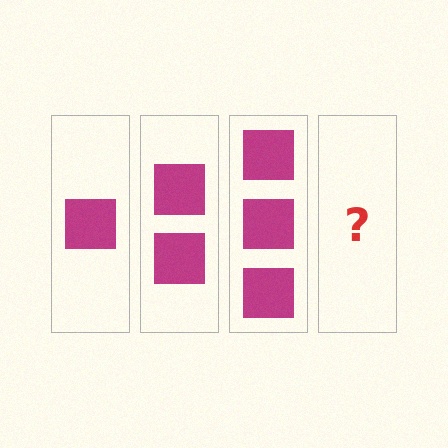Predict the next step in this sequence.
The next step is 4 squares.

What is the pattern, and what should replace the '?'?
The pattern is that each step adds one more square. The '?' should be 4 squares.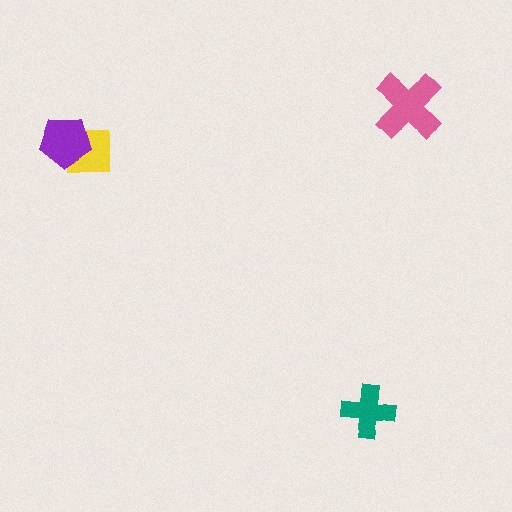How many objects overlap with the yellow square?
1 object overlaps with the yellow square.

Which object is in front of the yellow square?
The purple pentagon is in front of the yellow square.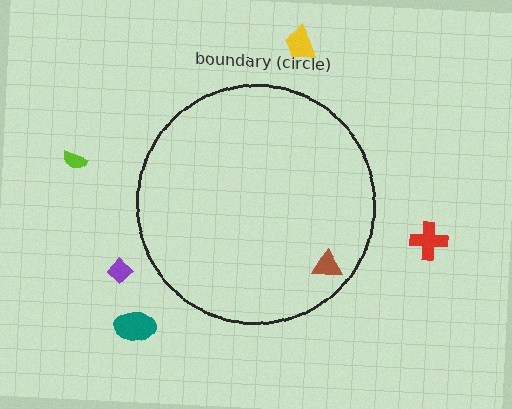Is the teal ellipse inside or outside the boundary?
Outside.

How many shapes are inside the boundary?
1 inside, 5 outside.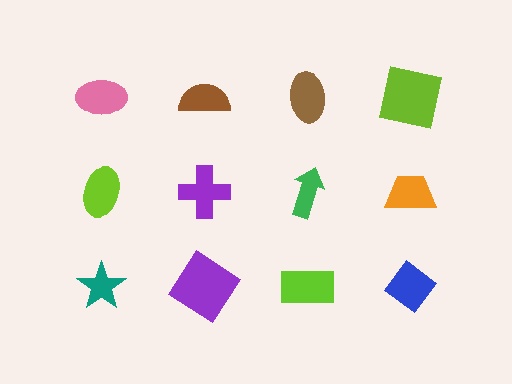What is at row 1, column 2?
A brown semicircle.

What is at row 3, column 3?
A lime rectangle.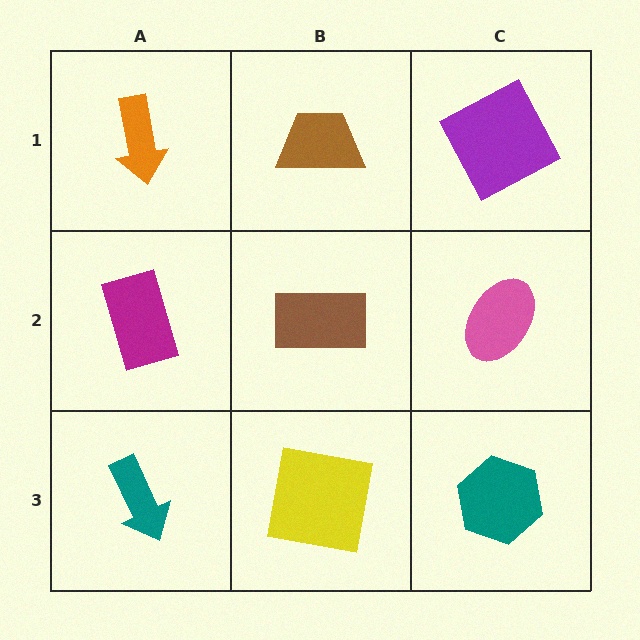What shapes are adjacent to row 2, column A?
An orange arrow (row 1, column A), a teal arrow (row 3, column A), a brown rectangle (row 2, column B).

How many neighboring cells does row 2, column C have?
3.